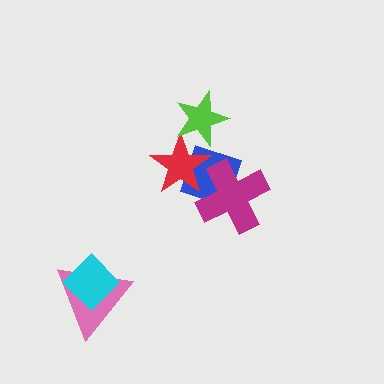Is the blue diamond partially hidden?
Yes, it is partially covered by another shape.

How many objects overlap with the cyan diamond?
1 object overlaps with the cyan diamond.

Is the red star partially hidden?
Yes, it is partially covered by another shape.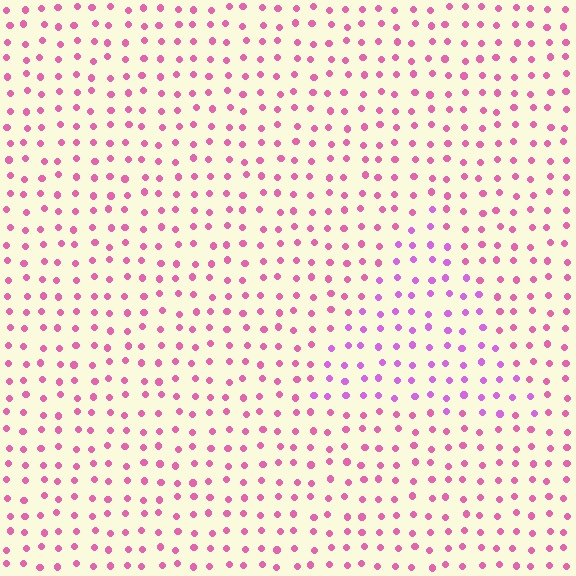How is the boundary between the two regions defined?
The boundary is defined purely by a slight shift in hue (about 32 degrees). Spacing, size, and orientation are identical on both sides.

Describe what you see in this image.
The image is filled with small pink elements in a uniform arrangement. A triangle-shaped region is visible where the elements are tinted to a slightly different hue, forming a subtle color boundary.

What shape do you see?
I see a triangle.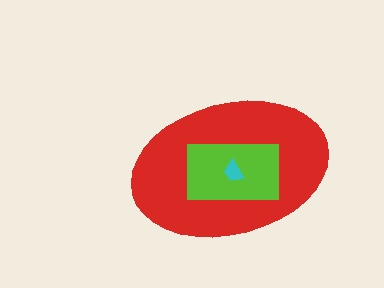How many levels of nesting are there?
3.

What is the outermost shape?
The red ellipse.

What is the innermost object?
The cyan trapezoid.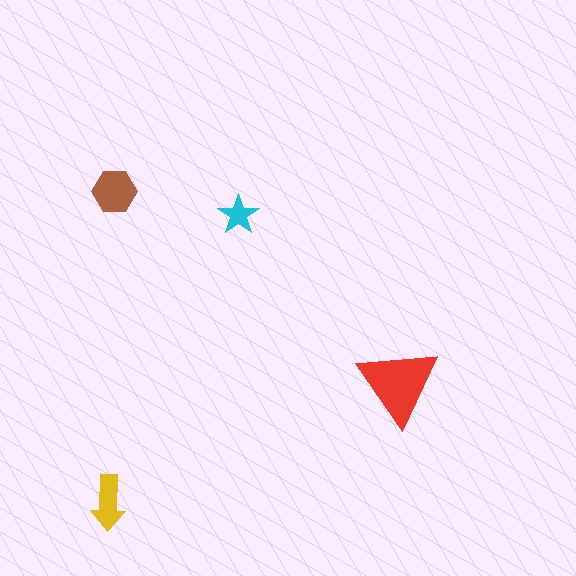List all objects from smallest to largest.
The cyan star, the yellow arrow, the brown hexagon, the red triangle.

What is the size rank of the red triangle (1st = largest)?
1st.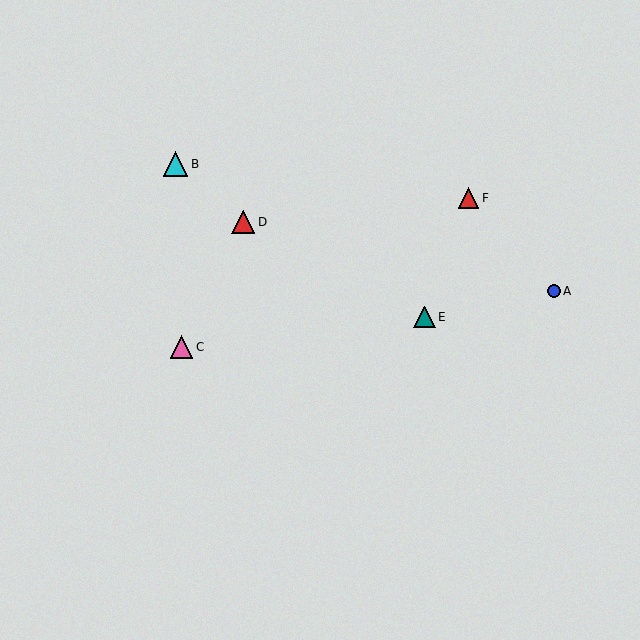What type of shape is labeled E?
Shape E is a teal triangle.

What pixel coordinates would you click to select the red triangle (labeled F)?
Click at (468, 198) to select the red triangle F.